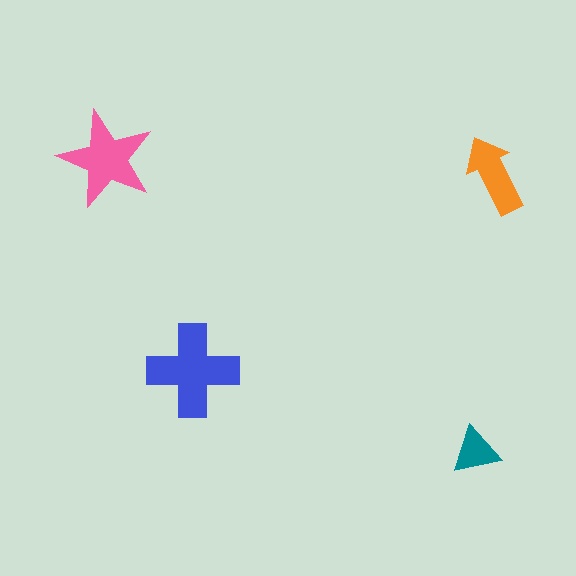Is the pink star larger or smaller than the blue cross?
Smaller.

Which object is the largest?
The blue cross.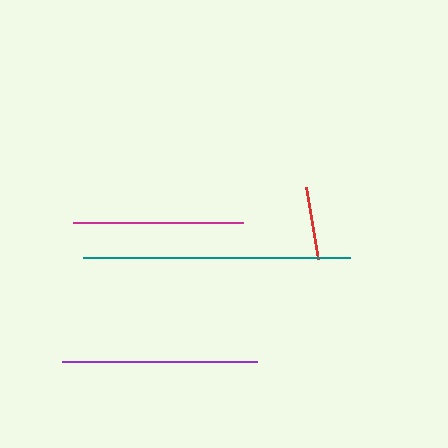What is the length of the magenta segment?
The magenta segment is approximately 171 pixels long.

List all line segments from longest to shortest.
From longest to shortest: teal, purple, magenta, red.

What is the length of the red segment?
The red segment is approximately 73 pixels long.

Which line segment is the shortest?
The red line is the shortest at approximately 73 pixels.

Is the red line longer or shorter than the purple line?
The purple line is longer than the red line.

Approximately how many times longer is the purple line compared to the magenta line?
The purple line is approximately 1.1 times the length of the magenta line.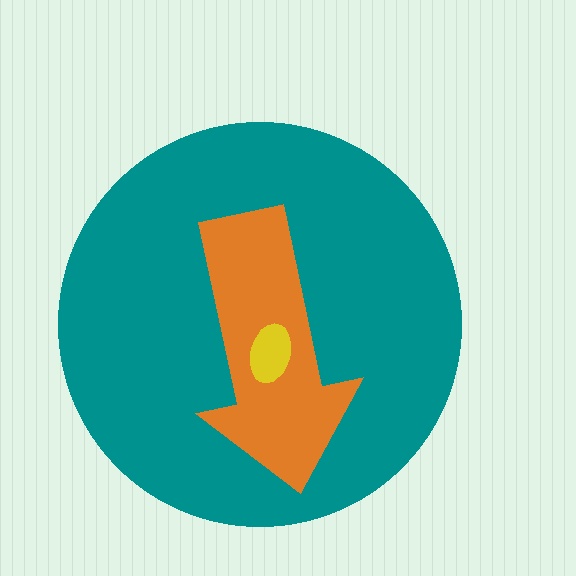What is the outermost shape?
The teal circle.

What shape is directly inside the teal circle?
The orange arrow.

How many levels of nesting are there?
3.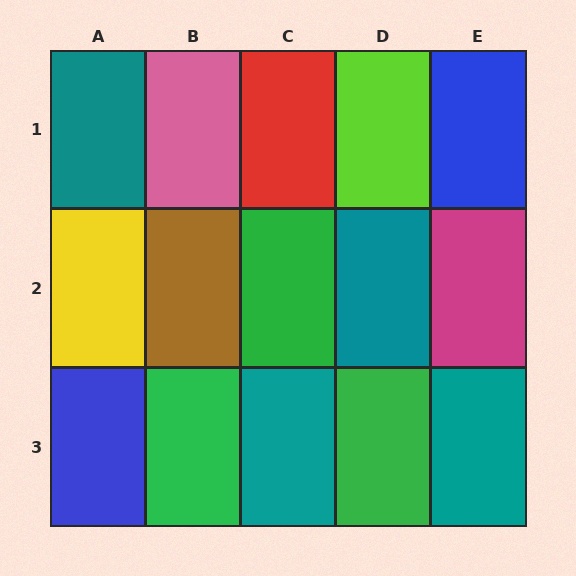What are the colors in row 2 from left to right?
Yellow, brown, green, teal, magenta.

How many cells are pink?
1 cell is pink.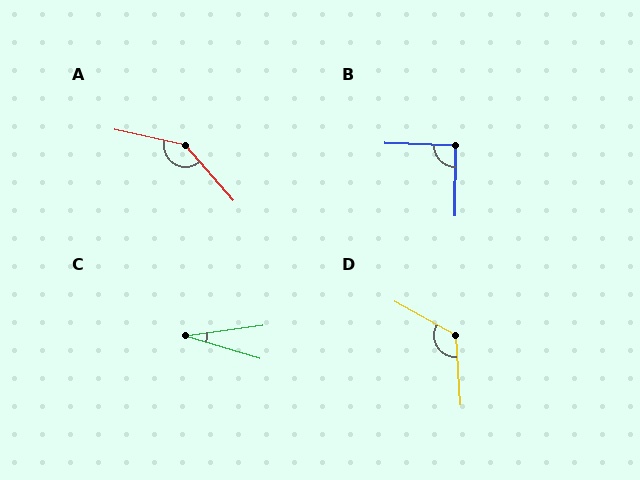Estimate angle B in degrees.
Approximately 92 degrees.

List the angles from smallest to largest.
C (25°), B (92°), D (123°), A (143°).